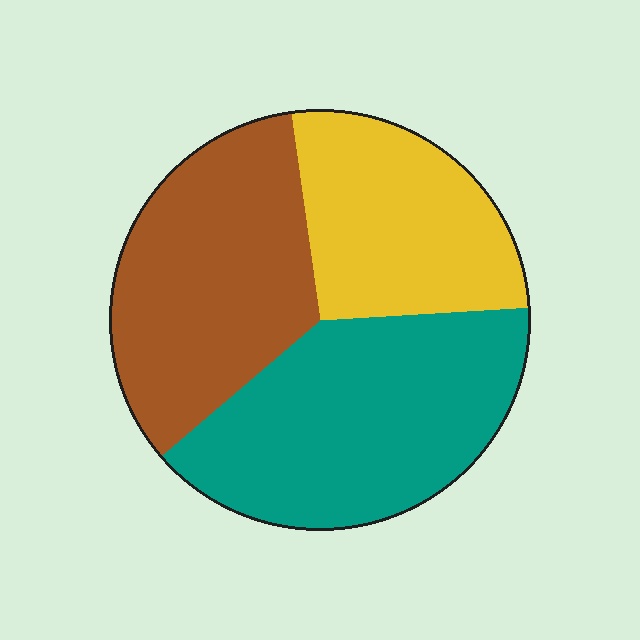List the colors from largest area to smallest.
From largest to smallest: teal, brown, yellow.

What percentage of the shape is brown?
Brown takes up between a quarter and a half of the shape.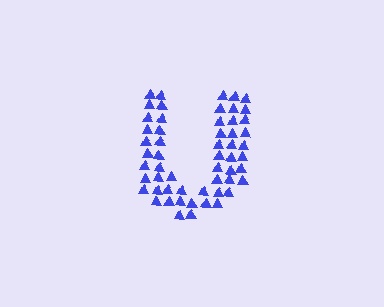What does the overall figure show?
The overall figure shows the letter U.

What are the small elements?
The small elements are triangles.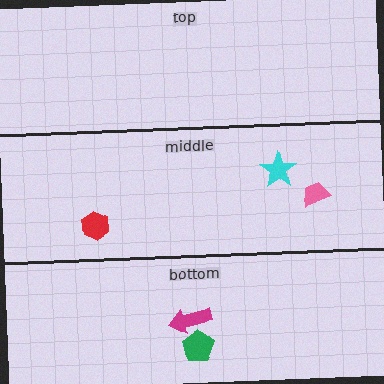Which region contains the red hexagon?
The middle region.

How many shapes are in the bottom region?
2.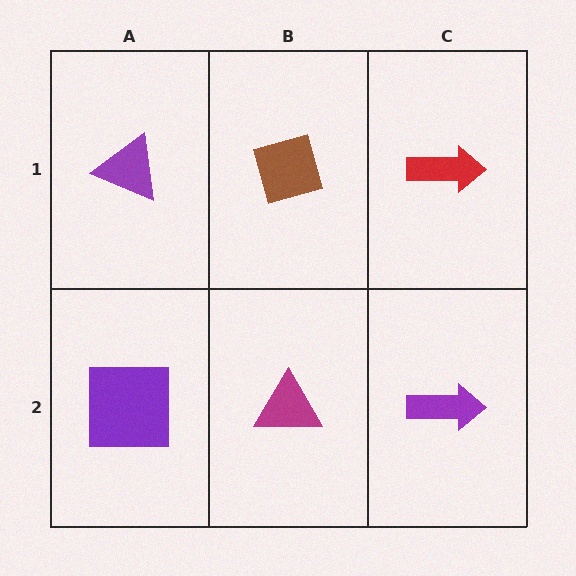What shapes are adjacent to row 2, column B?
A brown square (row 1, column B), a purple square (row 2, column A), a purple arrow (row 2, column C).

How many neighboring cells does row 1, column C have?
2.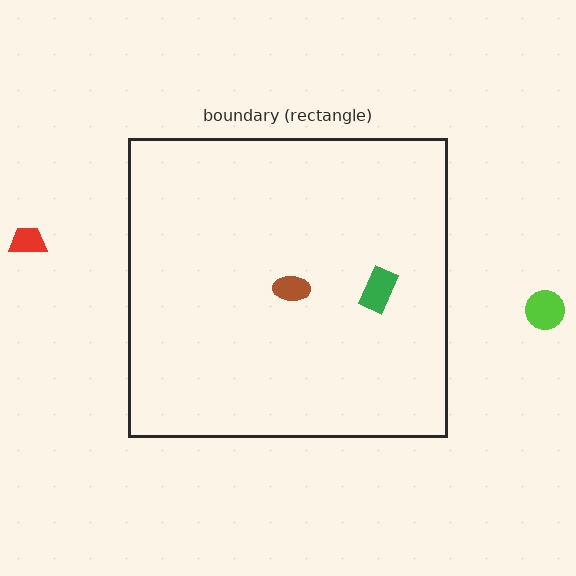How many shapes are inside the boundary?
2 inside, 2 outside.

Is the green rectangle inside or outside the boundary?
Inside.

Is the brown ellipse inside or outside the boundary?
Inside.